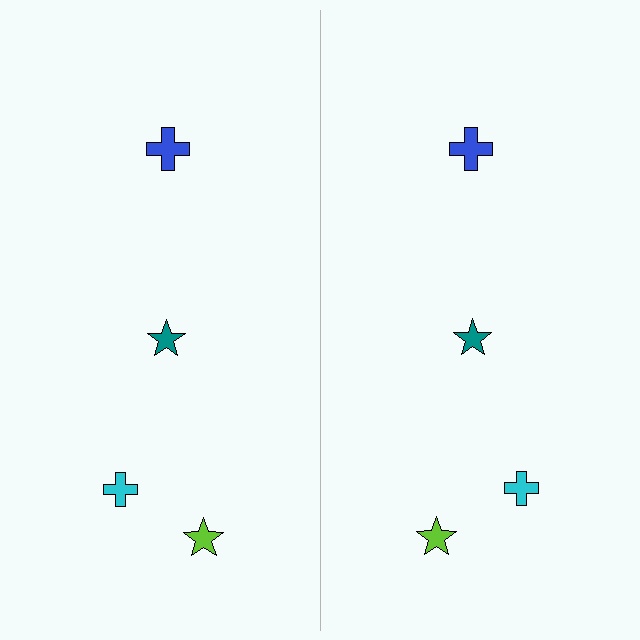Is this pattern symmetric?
Yes, this pattern has bilateral (reflection) symmetry.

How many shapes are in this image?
There are 8 shapes in this image.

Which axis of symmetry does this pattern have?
The pattern has a vertical axis of symmetry running through the center of the image.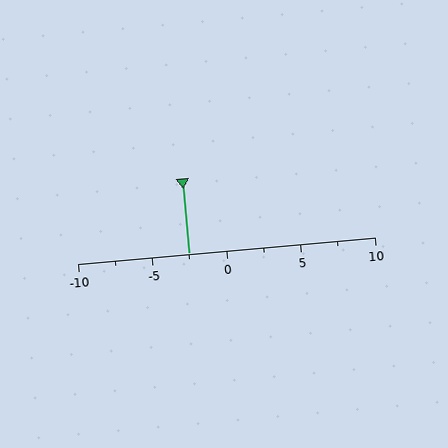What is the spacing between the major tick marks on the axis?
The major ticks are spaced 5 apart.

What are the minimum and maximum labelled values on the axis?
The axis runs from -10 to 10.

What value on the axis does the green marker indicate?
The marker indicates approximately -2.5.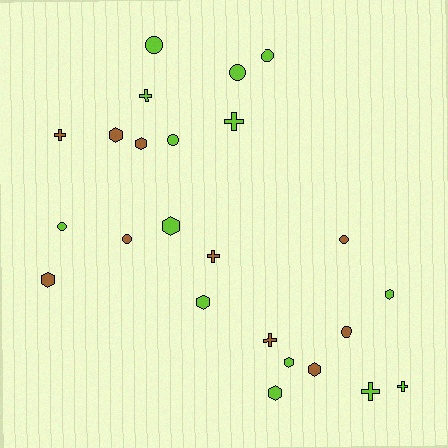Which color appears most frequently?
Lime, with 14 objects.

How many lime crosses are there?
There are 4 lime crosses.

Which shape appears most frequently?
Hexagon, with 9 objects.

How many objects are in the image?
There are 24 objects.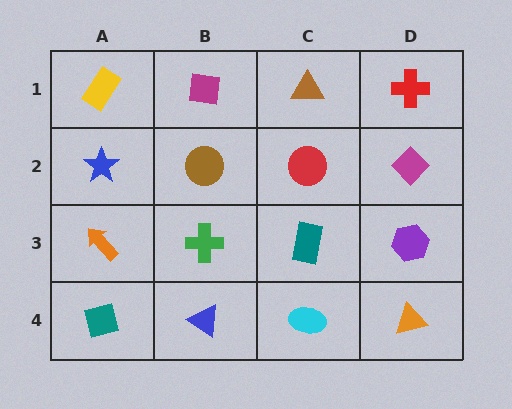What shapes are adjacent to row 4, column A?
An orange arrow (row 3, column A), a blue triangle (row 4, column B).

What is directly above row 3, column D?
A magenta diamond.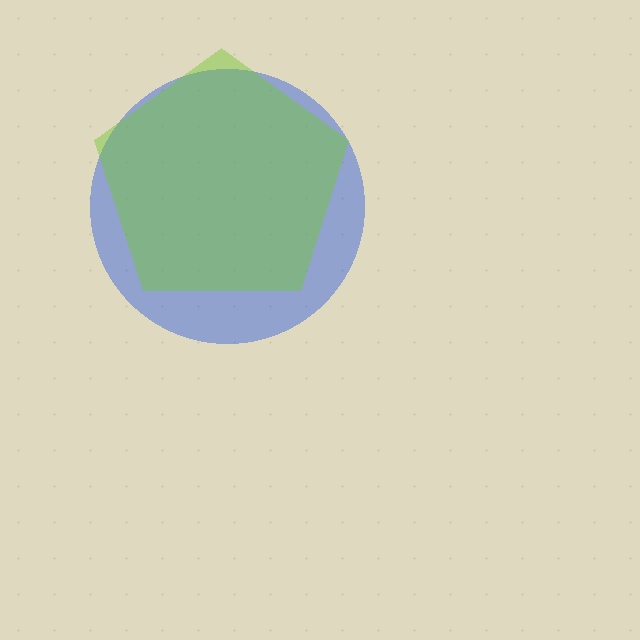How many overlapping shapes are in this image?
There are 2 overlapping shapes in the image.